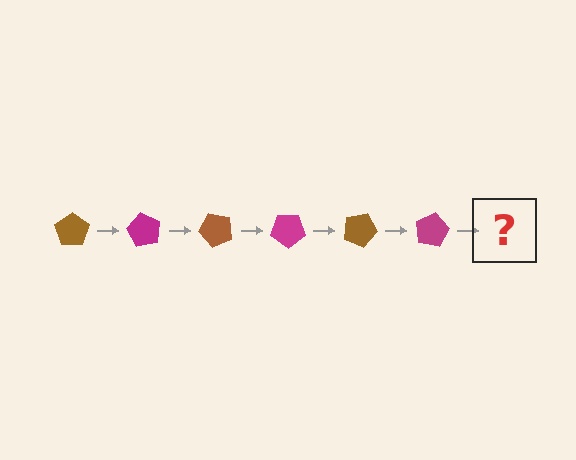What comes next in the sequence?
The next element should be a brown pentagon, rotated 360 degrees from the start.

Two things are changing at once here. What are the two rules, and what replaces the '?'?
The two rules are that it rotates 60 degrees each step and the color cycles through brown and magenta. The '?' should be a brown pentagon, rotated 360 degrees from the start.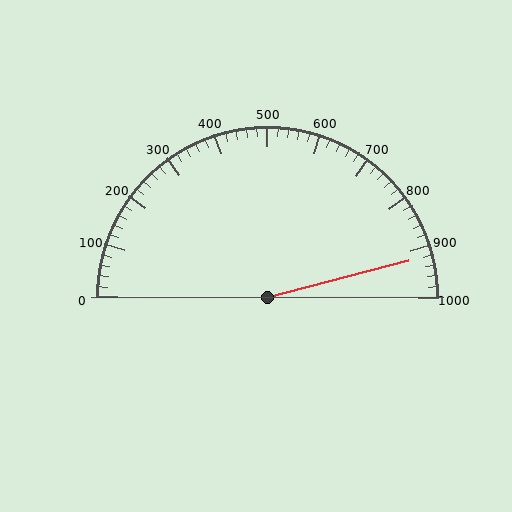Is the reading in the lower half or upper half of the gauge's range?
The reading is in the upper half of the range (0 to 1000).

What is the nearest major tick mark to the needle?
The nearest major tick mark is 900.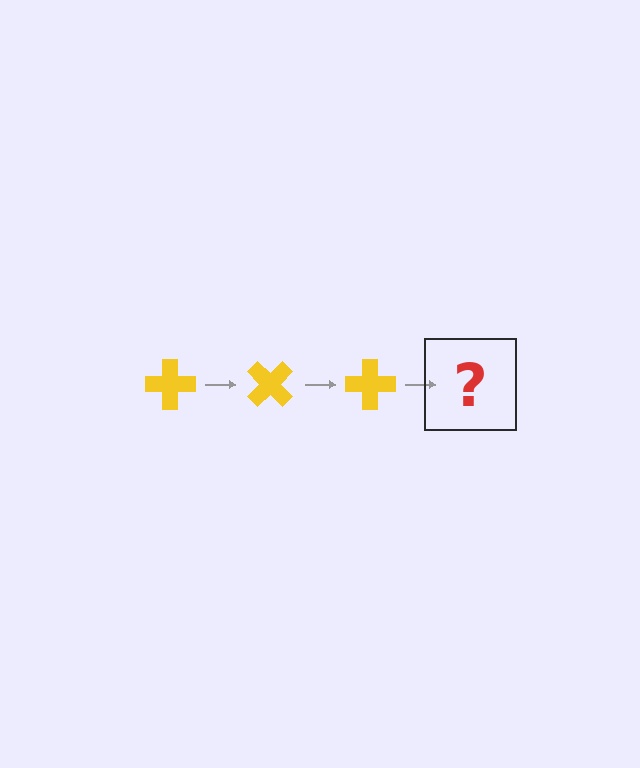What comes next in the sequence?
The next element should be a yellow cross rotated 135 degrees.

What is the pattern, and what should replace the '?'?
The pattern is that the cross rotates 45 degrees each step. The '?' should be a yellow cross rotated 135 degrees.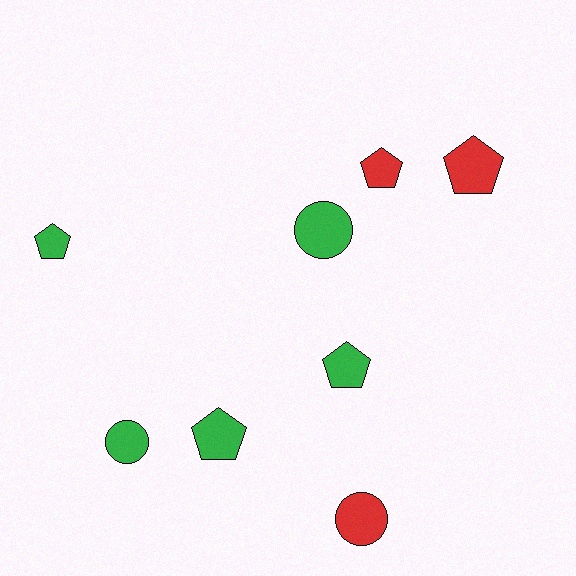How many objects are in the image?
There are 8 objects.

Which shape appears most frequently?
Pentagon, with 5 objects.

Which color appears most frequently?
Green, with 5 objects.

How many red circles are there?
There is 1 red circle.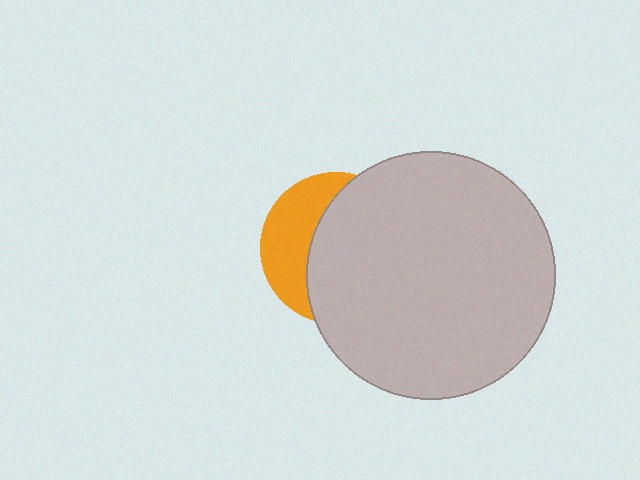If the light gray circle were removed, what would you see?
You would see the complete orange circle.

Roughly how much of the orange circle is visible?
A small part of it is visible (roughly 35%).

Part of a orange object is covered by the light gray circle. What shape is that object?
It is a circle.